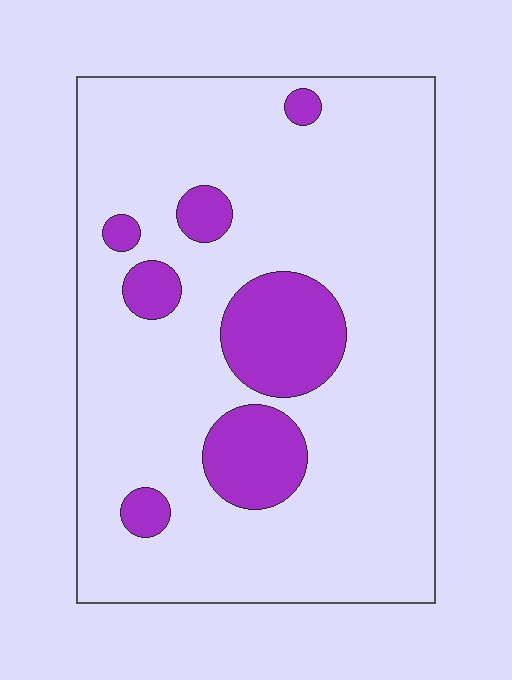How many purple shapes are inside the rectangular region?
7.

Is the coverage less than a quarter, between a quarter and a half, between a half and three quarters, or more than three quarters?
Less than a quarter.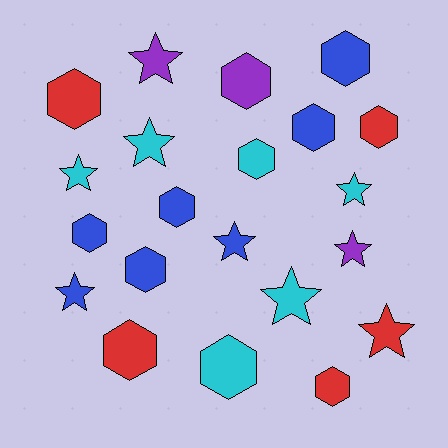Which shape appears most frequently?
Hexagon, with 12 objects.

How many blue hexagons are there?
There are 5 blue hexagons.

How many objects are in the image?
There are 21 objects.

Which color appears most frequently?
Blue, with 7 objects.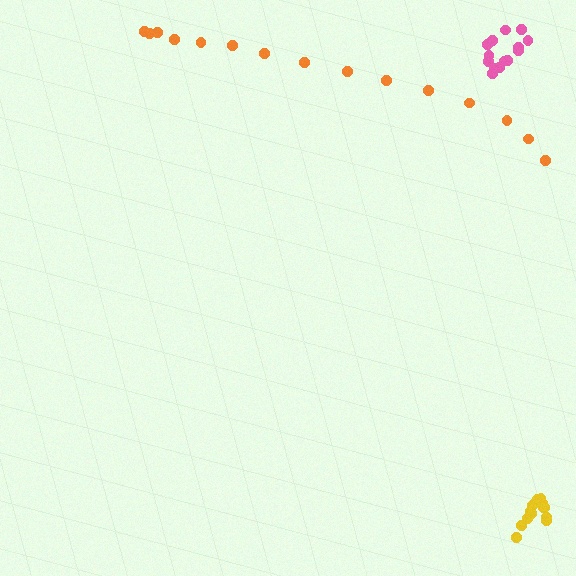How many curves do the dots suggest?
There are 3 distinct paths.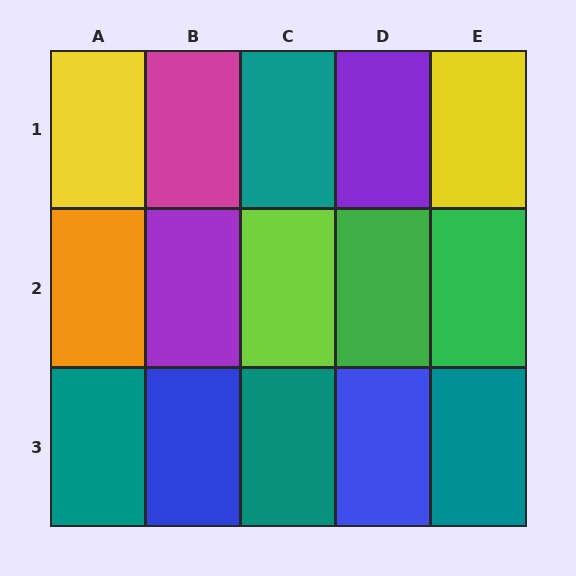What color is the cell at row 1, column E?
Yellow.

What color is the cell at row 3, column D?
Blue.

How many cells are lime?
1 cell is lime.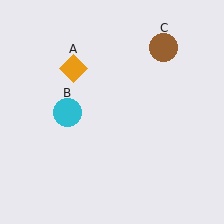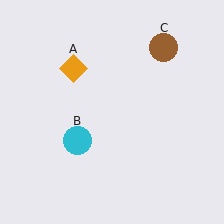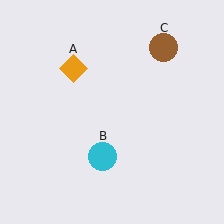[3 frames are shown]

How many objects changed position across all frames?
1 object changed position: cyan circle (object B).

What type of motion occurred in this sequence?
The cyan circle (object B) rotated counterclockwise around the center of the scene.